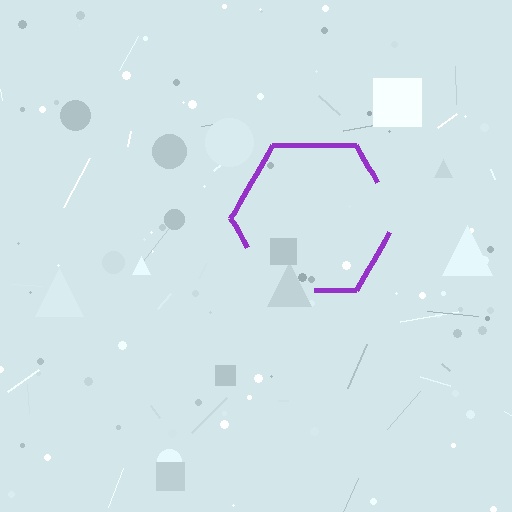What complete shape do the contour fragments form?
The contour fragments form a hexagon.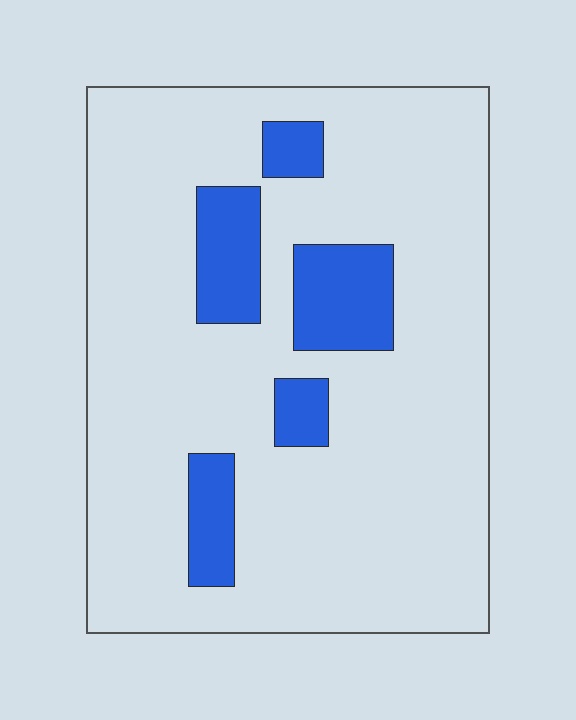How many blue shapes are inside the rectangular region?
5.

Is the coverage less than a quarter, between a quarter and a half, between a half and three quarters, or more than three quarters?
Less than a quarter.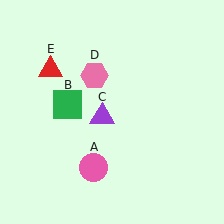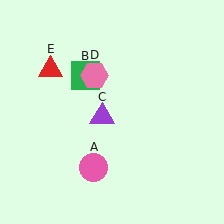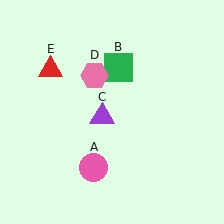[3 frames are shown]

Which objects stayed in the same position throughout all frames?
Pink circle (object A) and purple triangle (object C) and pink hexagon (object D) and red triangle (object E) remained stationary.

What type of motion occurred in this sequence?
The green square (object B) rotated clockwise around the center of the scene.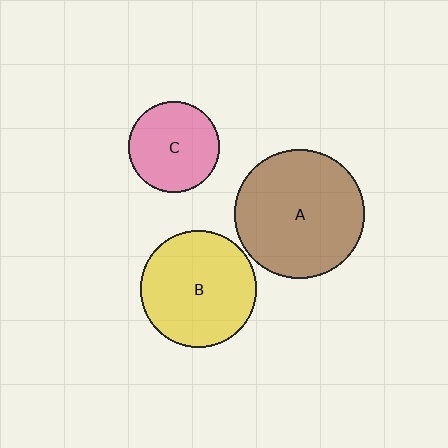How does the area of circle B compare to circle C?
Approximately 1.6 times.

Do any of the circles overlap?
No, none of the circles overlap.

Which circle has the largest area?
Circle A (brown).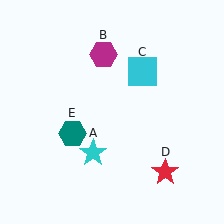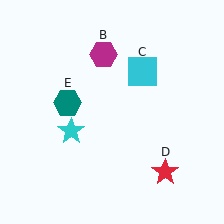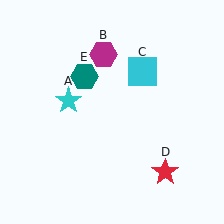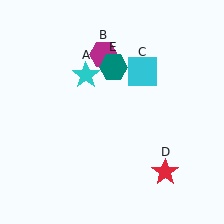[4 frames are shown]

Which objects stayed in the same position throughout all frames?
Magenta hexagon (object B) and cyan square (object C) and red star (object D) remained stationary.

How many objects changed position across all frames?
2 objects changed position: cyan star (object A), teal hexagon (object E).